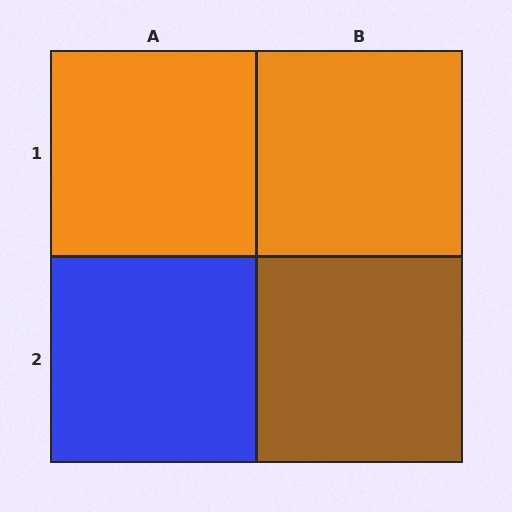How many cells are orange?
2 cells are orange.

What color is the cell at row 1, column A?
Orange.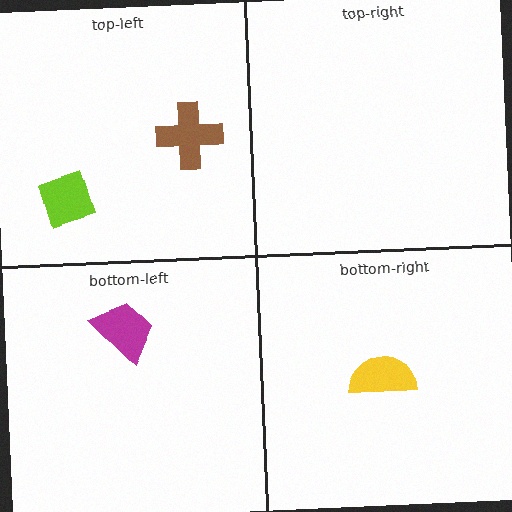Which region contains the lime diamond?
The top-left region.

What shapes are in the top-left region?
The brown cross, the lime diamond.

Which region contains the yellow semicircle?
The bottom-right region.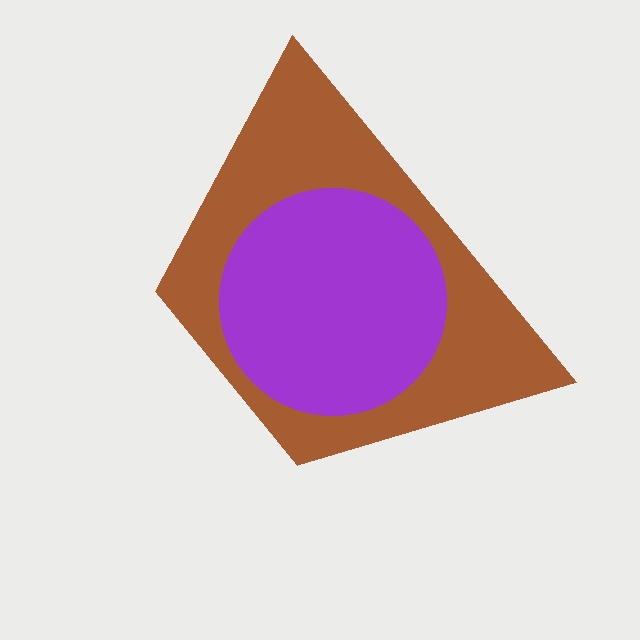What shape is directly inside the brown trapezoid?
The purple circle.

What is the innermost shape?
The purple circle.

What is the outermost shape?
The brown trapezoid.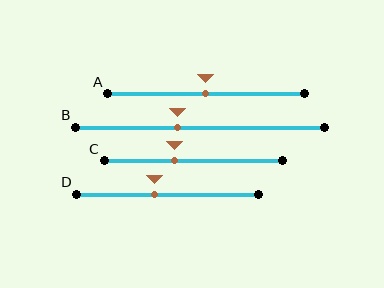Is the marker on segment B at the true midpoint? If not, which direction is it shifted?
No, the marker on segment B is shifted to the left by about 9% of the segment length.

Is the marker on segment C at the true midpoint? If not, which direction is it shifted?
No, the marker on segment C is shifted to the left by about 11% of the segment length.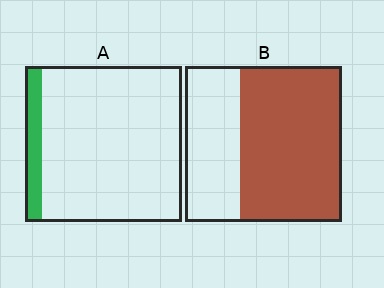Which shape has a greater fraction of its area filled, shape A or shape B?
Shape B.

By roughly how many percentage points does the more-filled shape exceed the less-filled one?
By roughly 55 percentage points (B over A).